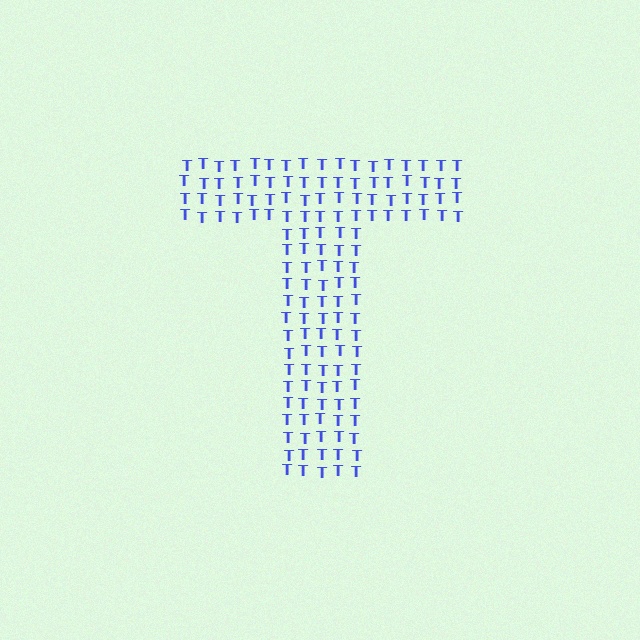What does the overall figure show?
The overall figure shows the letter T.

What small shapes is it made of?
It is made of small letter T's.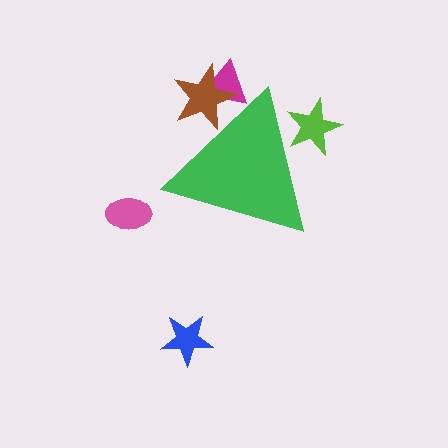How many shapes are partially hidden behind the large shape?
3 shapes are partially hidden.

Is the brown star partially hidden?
Yes, the brown star is partially hidden behind the green triangle.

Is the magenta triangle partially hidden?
Yes, the magenta triangle is partially hidden behind the green triangle.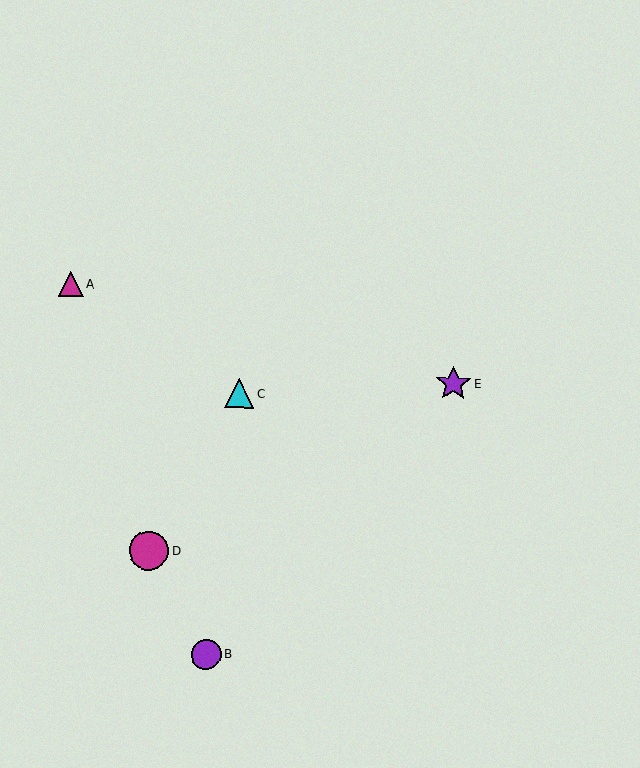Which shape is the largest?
The magenta circle (labeled D) is the largest.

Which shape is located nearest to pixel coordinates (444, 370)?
The purple star (labeled E) at (453, 384) is nearest to that location.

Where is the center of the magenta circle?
The center of the magenta circle is at (149, 551).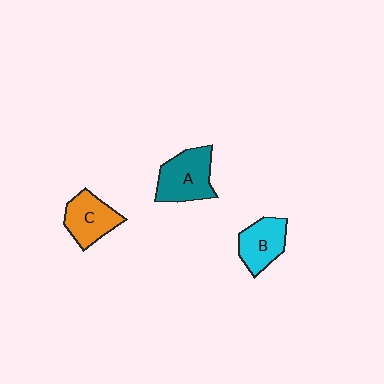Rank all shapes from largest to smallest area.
From largest to smallest: A (teal), C (orange), B (cyan).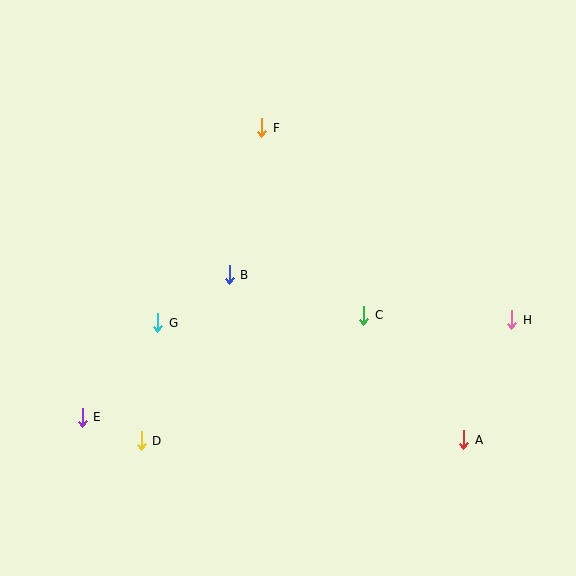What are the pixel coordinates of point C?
Point C is at (364, 315).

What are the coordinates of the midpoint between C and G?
The midpoint between C and G is at (261, 319).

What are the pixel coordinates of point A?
Point A is at (464, 440).